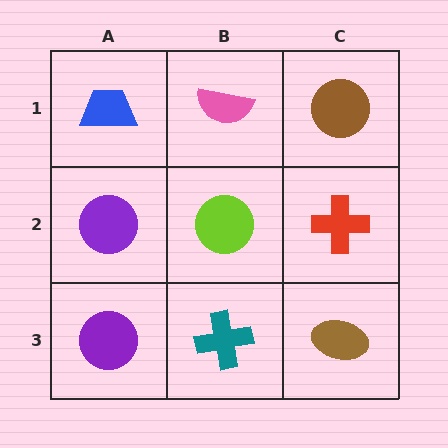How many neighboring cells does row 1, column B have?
3.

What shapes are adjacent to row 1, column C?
A red cross (row 2, column C), a pink semicircle (row 1, column B).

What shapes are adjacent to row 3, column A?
A purple circle (row 2, column A), a teal cross (row 3, column B).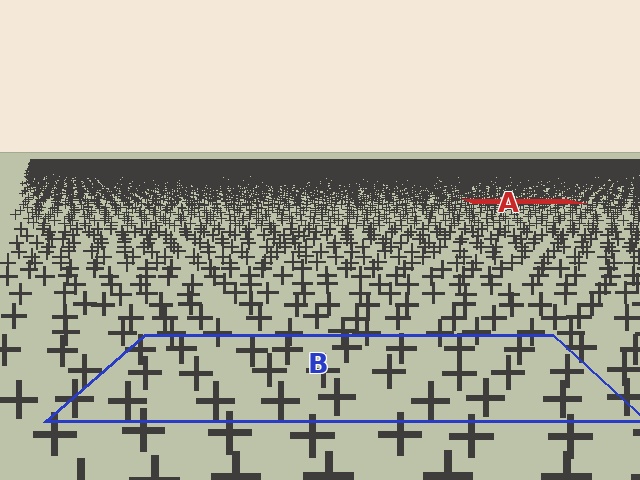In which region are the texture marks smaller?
The texture marks are smaller in region A, because it is farther away.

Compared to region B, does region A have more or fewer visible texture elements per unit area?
Region A has more texture elements per unit area — they are packed more densely because it is farther away.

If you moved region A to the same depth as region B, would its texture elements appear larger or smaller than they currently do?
They would appear larger. At a closer depth, the same texture elements are projected at a bigger on-screen size.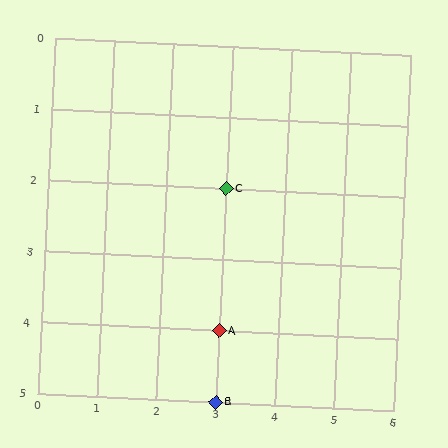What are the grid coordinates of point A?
Point A is at grid coordinates (3, 4).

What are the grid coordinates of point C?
Point C is at grid coordinates (3, 2).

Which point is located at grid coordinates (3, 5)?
Point B is at (3, 5).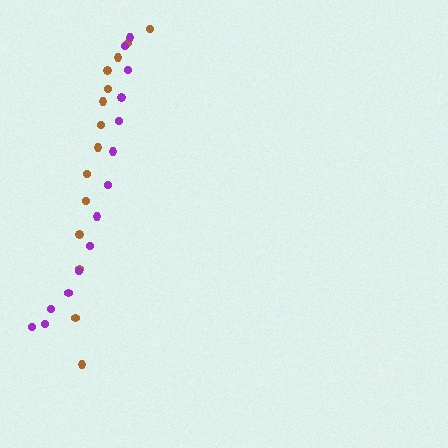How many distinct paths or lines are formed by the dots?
There are 2 distinct paths.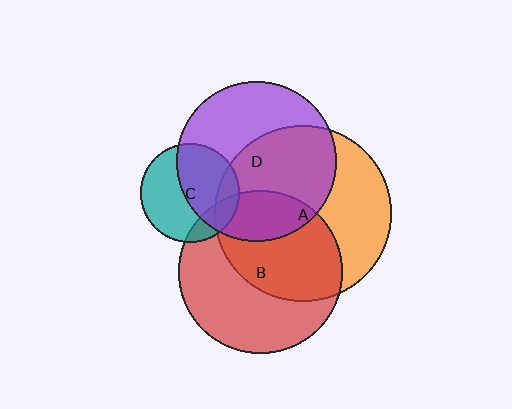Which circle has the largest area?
Circle A (orange).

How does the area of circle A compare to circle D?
Approximately 1.2 times.